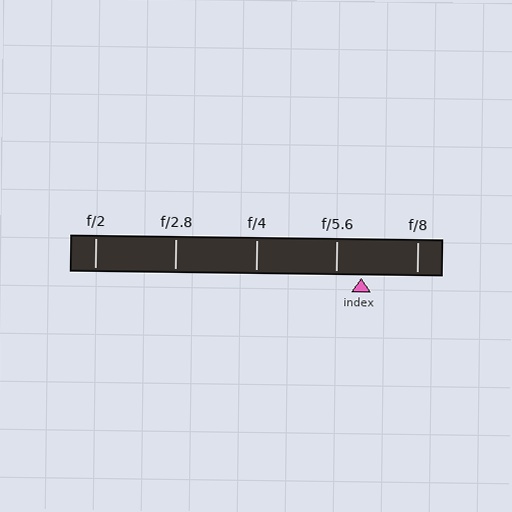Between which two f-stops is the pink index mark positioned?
The index mark is between f/5.6 and f/8.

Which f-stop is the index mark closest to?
The index mark is closest to f/5.6.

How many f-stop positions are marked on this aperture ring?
There are 5 f-stop positions marked.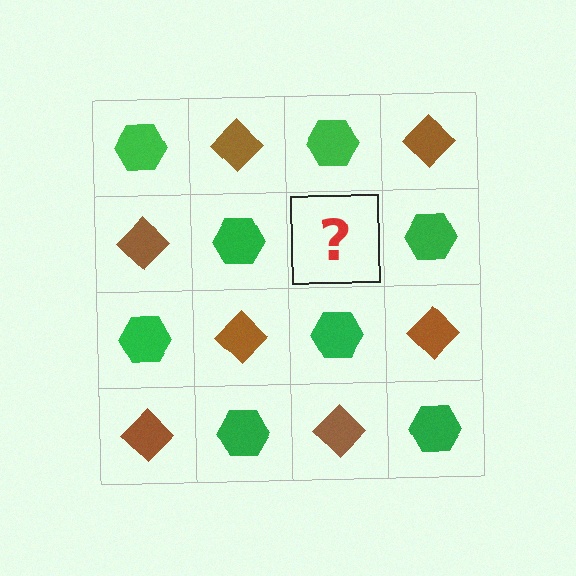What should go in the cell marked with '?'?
The missing cell should contain a brown diamond.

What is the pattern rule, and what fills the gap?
The rule is that it alternates green hexagon and brown diamond in a checkerboard pattern. The gap should be filled with a brown diamond.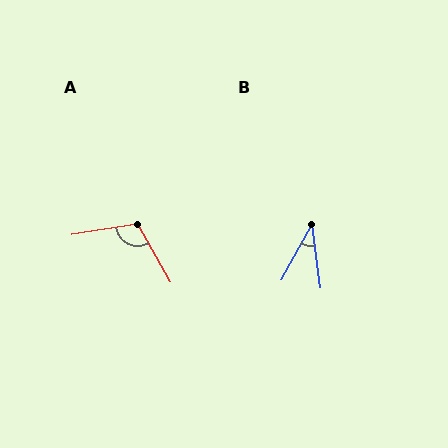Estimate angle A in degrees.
Approximately 111 degrees.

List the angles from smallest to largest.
B (36°), A (111°).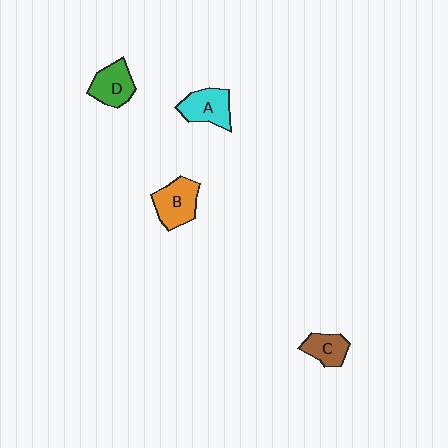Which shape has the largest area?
Shape B (orange).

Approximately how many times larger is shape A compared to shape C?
Approximately 1.3 times.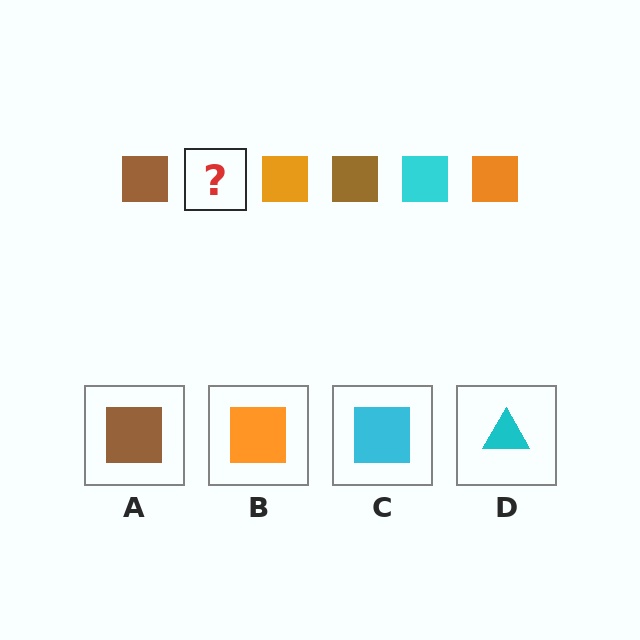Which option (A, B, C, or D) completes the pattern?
C.